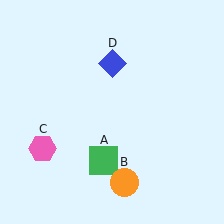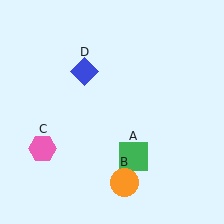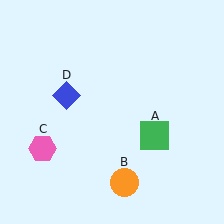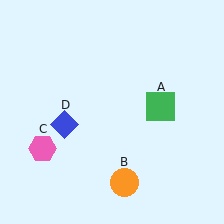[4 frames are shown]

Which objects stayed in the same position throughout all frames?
Orange circle (object B) and pink hexagon (object C) remained stationary.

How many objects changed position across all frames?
2 objects changed position: green square (object A), blue diamond (object D).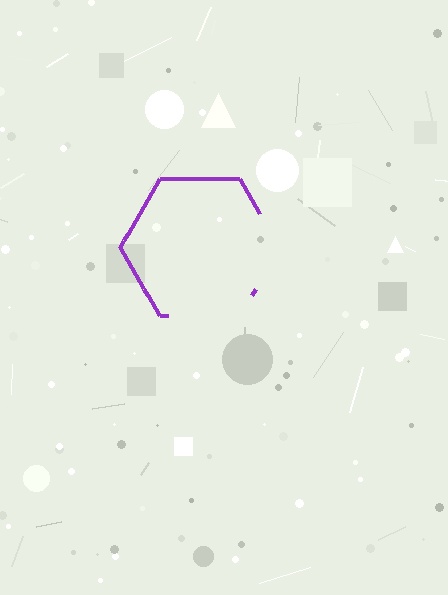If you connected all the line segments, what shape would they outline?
They would outline a hexagon.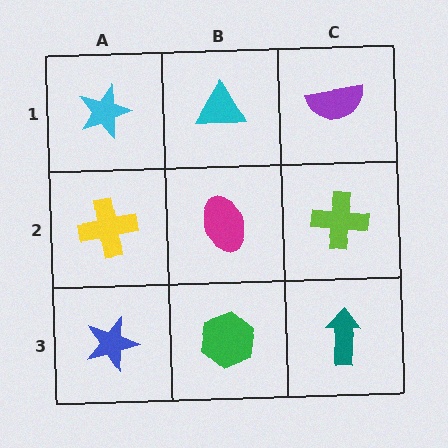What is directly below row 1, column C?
A lime cross.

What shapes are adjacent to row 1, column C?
A lime cross (row 2, column C), a cyan triangle (row 1, column B).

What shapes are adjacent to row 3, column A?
A yellow cross (row 2, column A), a green hexagon (row 3, column B).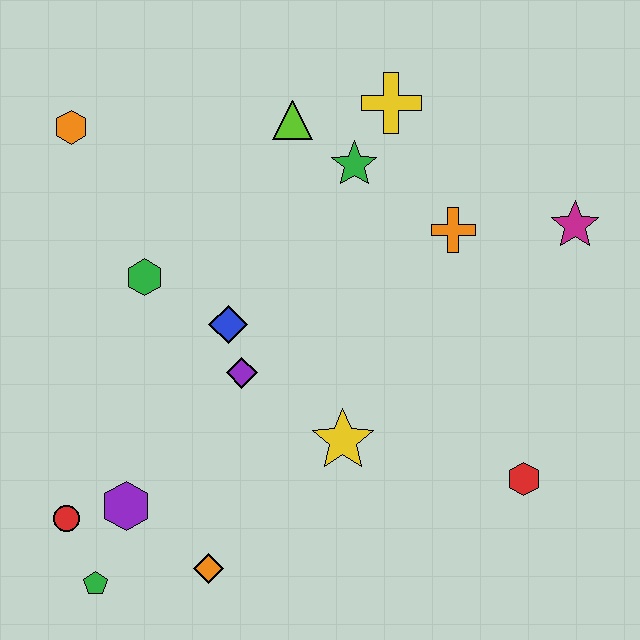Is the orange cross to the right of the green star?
Yes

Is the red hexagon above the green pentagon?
Yes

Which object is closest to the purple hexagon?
The red circle is closest to the purple hexagon.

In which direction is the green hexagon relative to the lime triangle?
The green hexagon is below the lime triangle.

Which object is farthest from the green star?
The green pentagon is farthest from the green star.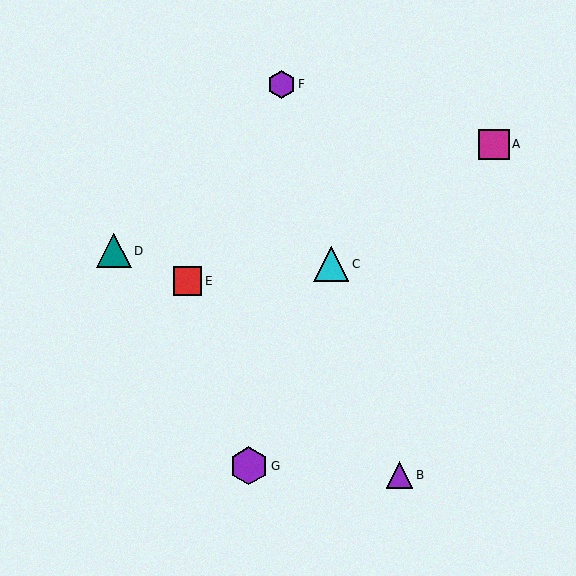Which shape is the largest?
The purple hexagon (labeled G) is the largest.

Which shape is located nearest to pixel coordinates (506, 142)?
The magenta square (labeled A) at (494, 144) is nearest to that location.